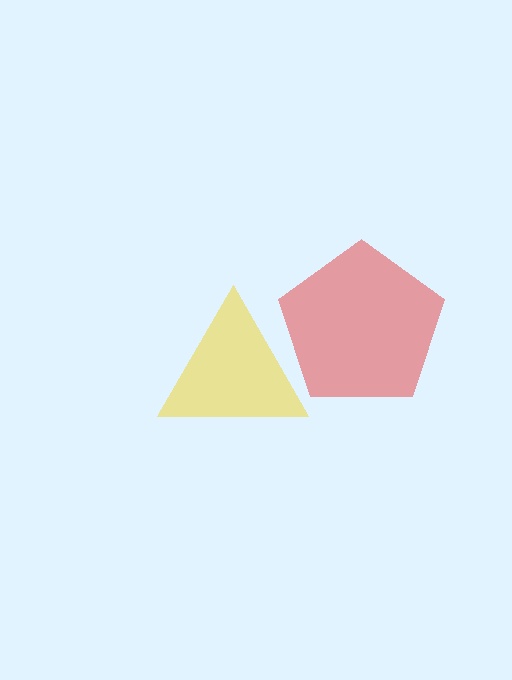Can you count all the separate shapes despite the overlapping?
Yes, there are 2 separate shapes.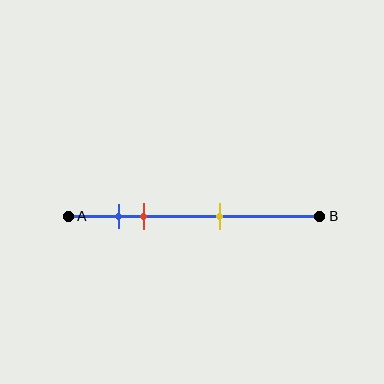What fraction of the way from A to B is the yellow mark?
The yellow mark is approximately 60% (0.6) of the way from A to B.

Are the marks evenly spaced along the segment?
No, the marks are not evenly spaced.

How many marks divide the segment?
There are 3 marks dividing the segment.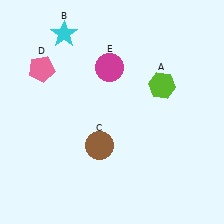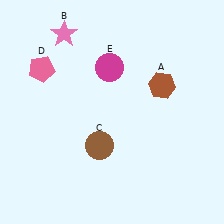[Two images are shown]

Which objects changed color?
A changed from lime to brown. B changed from cyan to pink.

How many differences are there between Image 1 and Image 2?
There are 2 differences between the two images.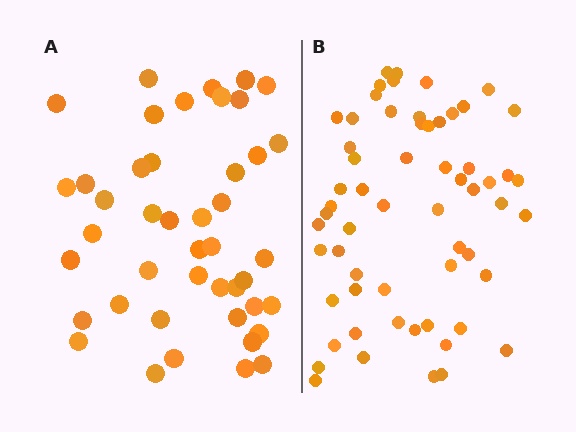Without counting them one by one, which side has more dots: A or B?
Region B (the right region) has more dots.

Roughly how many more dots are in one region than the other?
Region B has approximately 15 more dots than region A.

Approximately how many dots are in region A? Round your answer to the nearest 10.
About 40 dots. (The exact count is 44, which rounds to 40.)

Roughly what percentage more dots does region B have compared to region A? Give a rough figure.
About 35% more.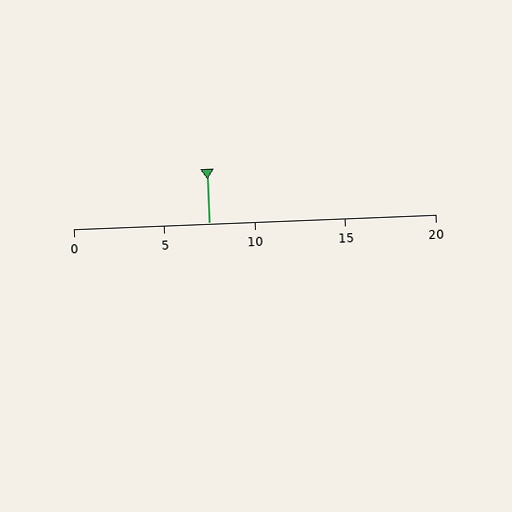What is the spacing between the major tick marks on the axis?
The major ticks are spaced 5 apart.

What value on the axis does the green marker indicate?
The marker indicates approximately 7.5.